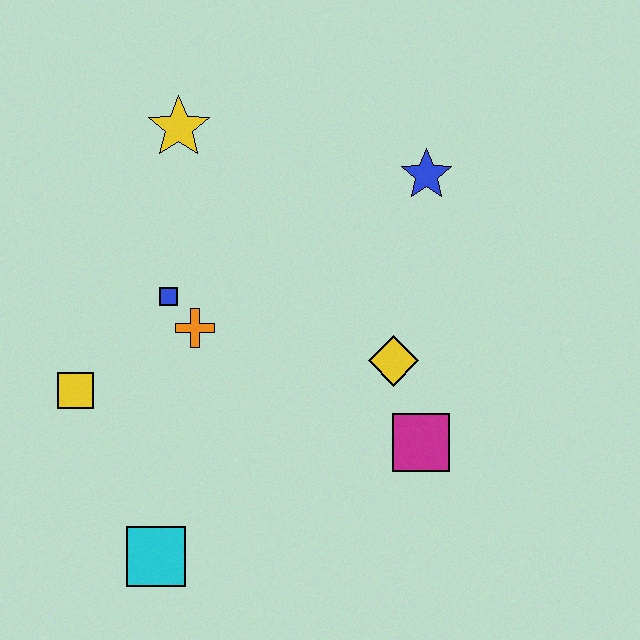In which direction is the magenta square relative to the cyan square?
The magenta square is to the right of the cyan square.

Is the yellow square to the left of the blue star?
Yes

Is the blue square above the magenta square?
Yes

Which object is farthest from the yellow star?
The cyan square is farthest from the yellow star.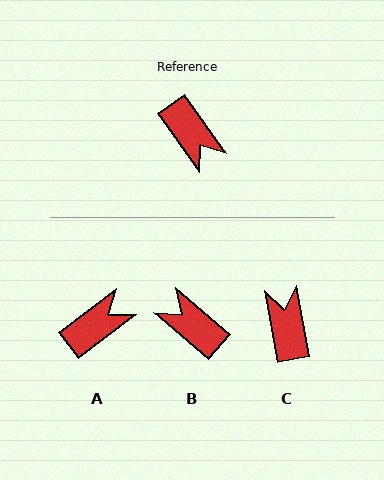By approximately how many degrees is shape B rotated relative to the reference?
Approximately 166 degrees clockwise.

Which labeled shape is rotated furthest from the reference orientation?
B, about 166 degrees away.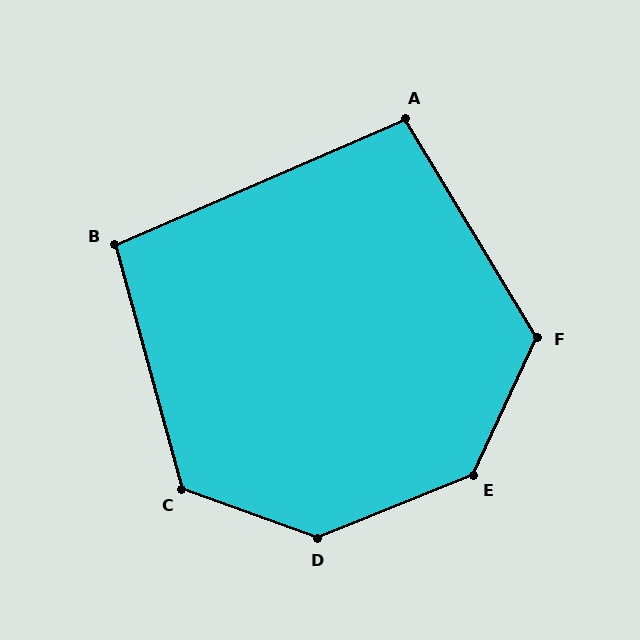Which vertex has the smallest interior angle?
A, at approximately 98 degrees.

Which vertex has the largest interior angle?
D, at approximately 138 degrees.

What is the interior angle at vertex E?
Approximately 137 degrees (obtuse).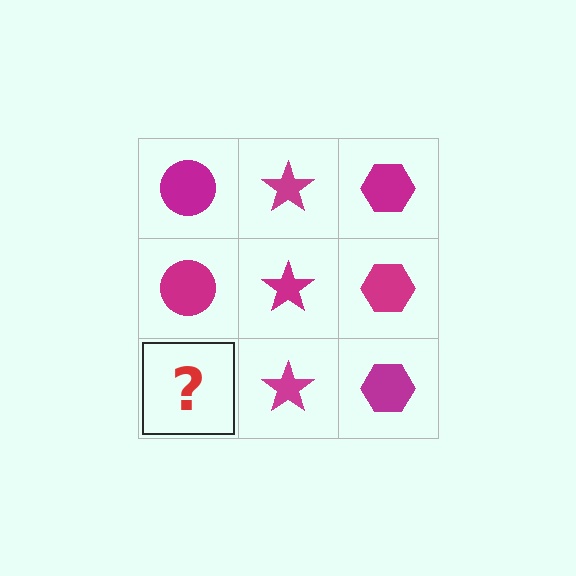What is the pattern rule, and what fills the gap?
The rule is that each column has a consistent shape. The gap should be filled with a magenta circle.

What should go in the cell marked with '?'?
The missing cell should contain a magenta circle.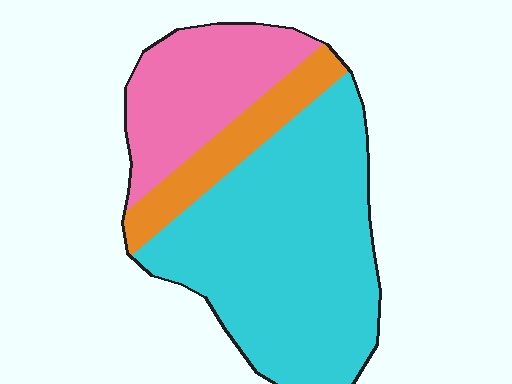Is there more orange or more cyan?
Cyan.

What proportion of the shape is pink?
Pink covers 25% of the shape.